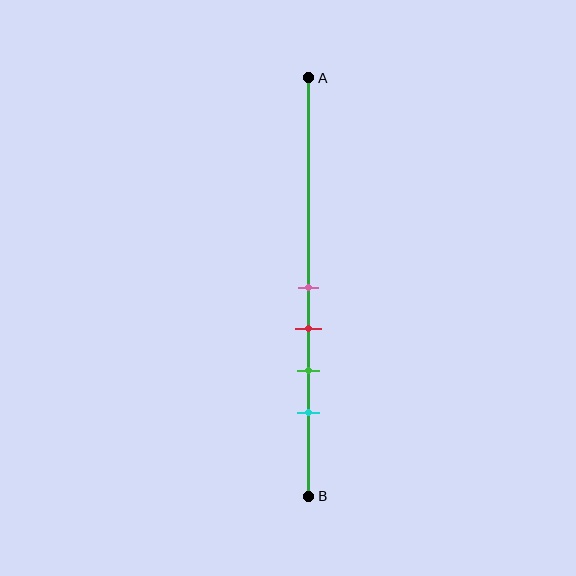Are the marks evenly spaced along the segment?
Yes, the marks are approximately evenly spaced.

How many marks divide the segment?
There are 4 marks dividing the segment.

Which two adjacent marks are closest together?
The pink and red marks are the closest adjacent pair.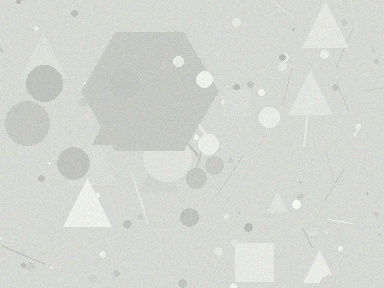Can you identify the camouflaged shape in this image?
The camouflaged shape is a hexagon.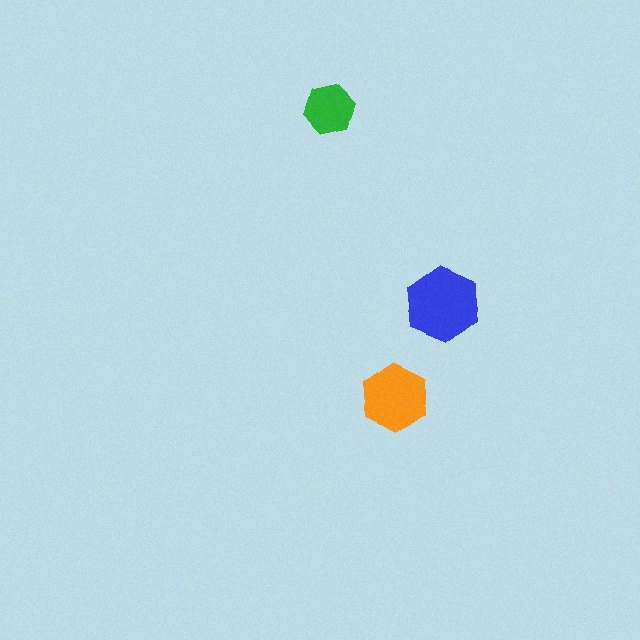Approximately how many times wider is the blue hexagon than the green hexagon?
About 1.5 times wider.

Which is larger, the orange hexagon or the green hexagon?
The orange one.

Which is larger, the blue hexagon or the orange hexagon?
The blue one.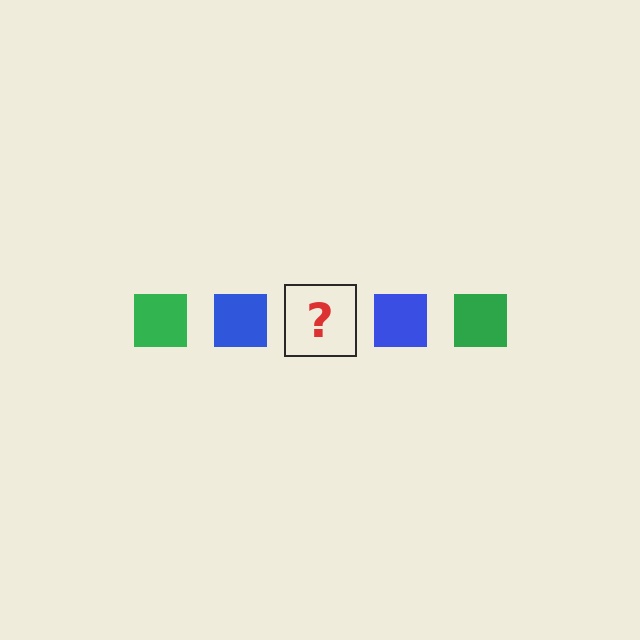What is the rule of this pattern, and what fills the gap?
The rule is that the pattern cycles through green, blue squares. The gap should be filled with a green square.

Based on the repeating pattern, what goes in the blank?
The blank should be a green square.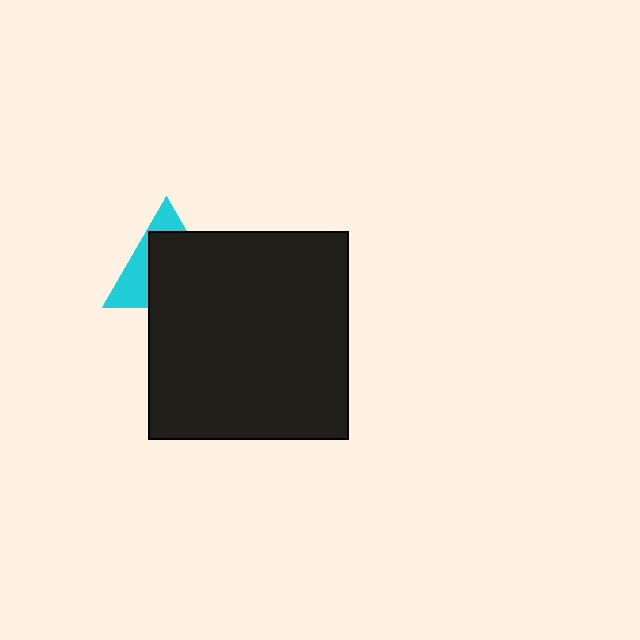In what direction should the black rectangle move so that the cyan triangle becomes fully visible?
The black rectangle should move toward the lower-right. That is the shortest direction to clear the overlap and leave the cyan triangle fully visible.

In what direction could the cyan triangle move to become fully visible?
The cyan triangle could move toward the upper-left. That would shift it out from behind the black rectangle entirely.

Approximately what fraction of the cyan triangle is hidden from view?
Roughly 65% of the cyan triangle is hidden behind the black rectangle.